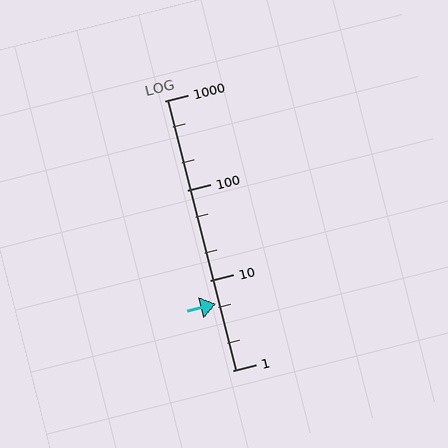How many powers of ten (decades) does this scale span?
The scale spans 3 decades, from 1 to 1000.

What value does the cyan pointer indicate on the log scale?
The pointer indicates approximately 5.5.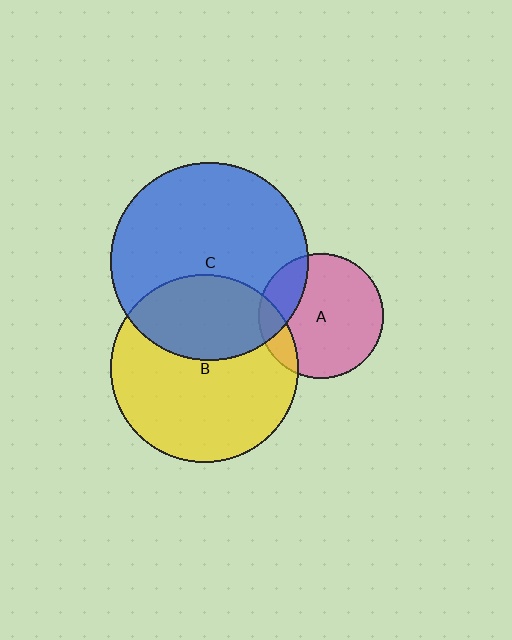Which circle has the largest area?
Circle C (blue).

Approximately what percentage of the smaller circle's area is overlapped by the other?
Approximately 35%.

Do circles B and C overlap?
Yes.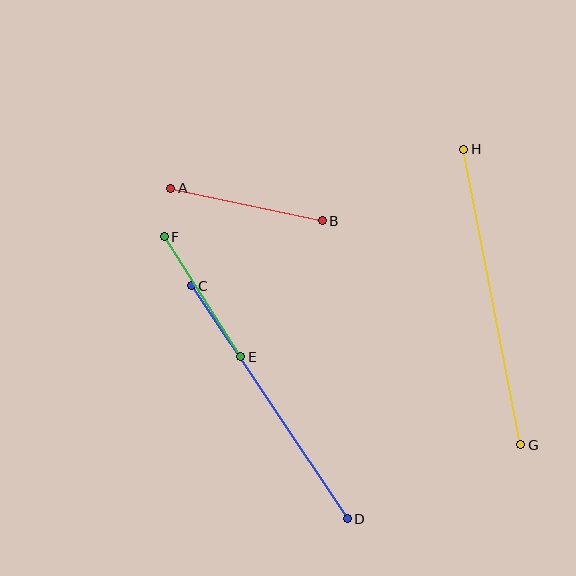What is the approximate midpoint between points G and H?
The midpoint is at approximately (492, 297) pixels.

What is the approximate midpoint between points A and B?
The midpoint is at approximately (246, 205) pixels.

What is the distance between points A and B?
The distance is approximately 155 pixels.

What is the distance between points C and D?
The distance is approximately 280 pixels.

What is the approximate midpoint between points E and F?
The midpoint is at approximately (203, 297) pixels.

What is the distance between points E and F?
The distance is approximately 142 pixels.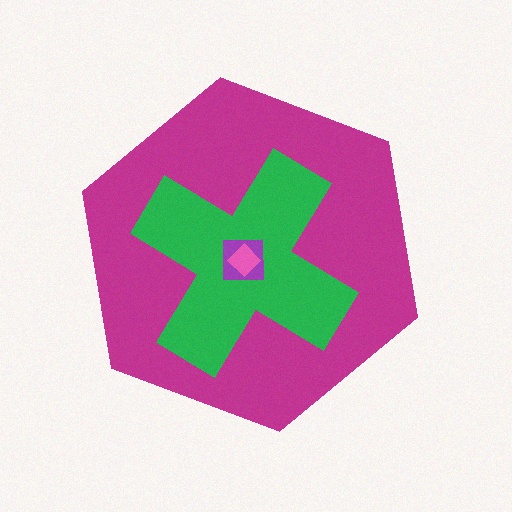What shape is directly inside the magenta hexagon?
The green cross.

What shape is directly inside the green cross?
The purple square.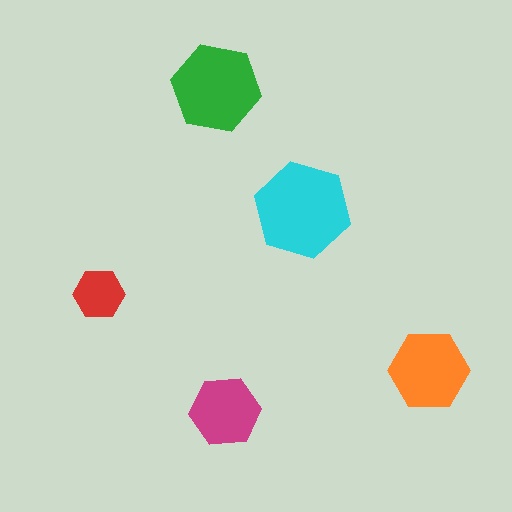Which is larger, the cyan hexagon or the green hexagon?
The cyan one.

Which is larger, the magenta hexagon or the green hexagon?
The green one.